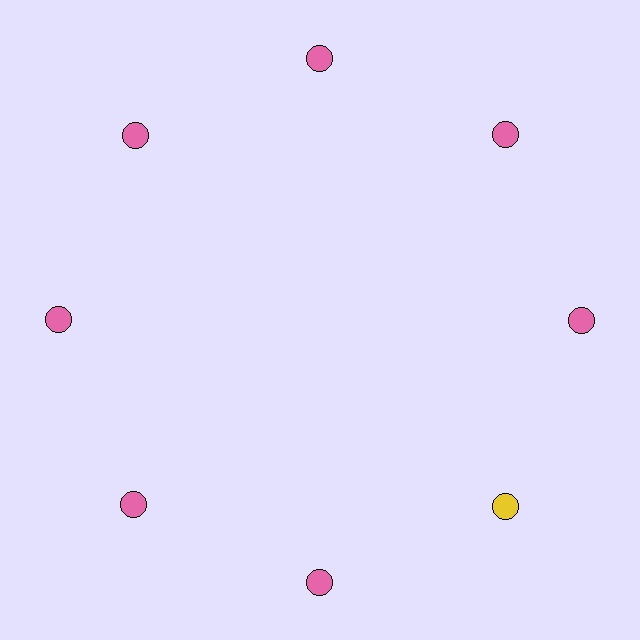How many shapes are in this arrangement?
There are 8 shapes arranged in a ring pattern.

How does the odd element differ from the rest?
It has a different color: yellow instead of pink.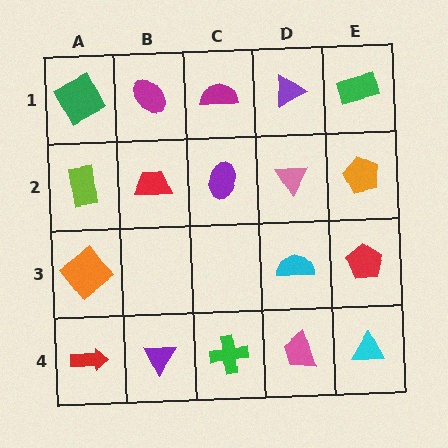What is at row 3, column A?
An orange diamond.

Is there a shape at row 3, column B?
No, that cell is empty.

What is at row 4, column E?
A cyan triangle.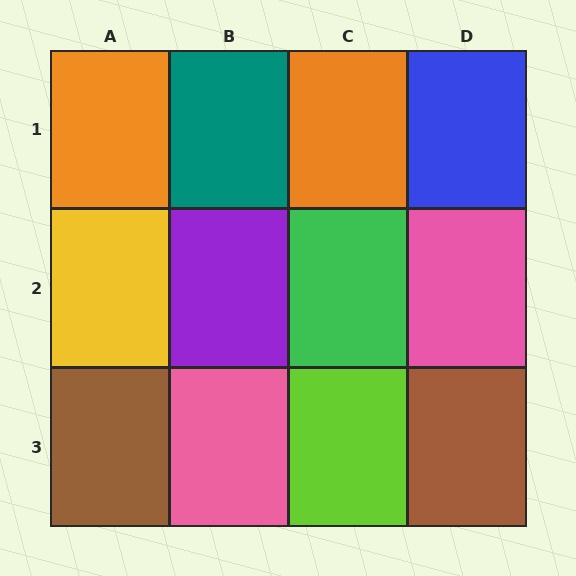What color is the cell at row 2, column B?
Purple.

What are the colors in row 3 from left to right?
Brown, pink, lime, brown.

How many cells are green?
1 cell is green.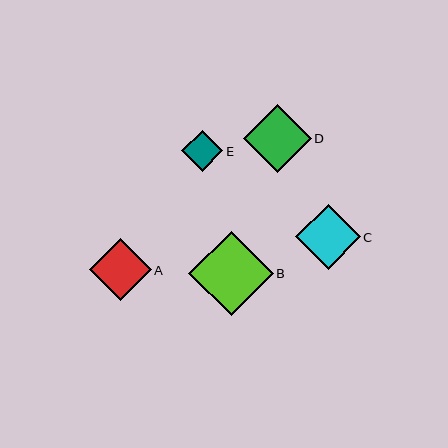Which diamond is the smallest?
Diamond E is the smallest with a size of approximately 41 pixels.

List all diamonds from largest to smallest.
From largest to smallest: B, D, C, A, E.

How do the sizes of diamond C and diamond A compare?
Diamond C and diamond A are approximately the same size.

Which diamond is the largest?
Diamond B is the largest with a size of approximately 84 pixels.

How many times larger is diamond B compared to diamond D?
Diamond B is approximately 1.2 times the size of diamond D.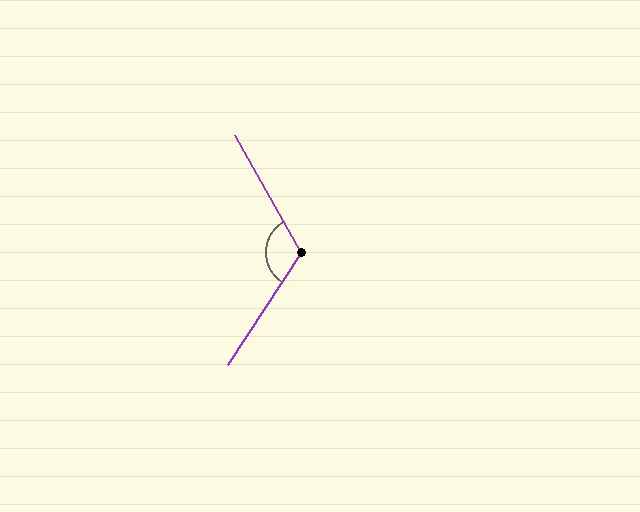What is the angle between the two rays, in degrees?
Approximately 118 degrees.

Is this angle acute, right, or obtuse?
It is obtuse.